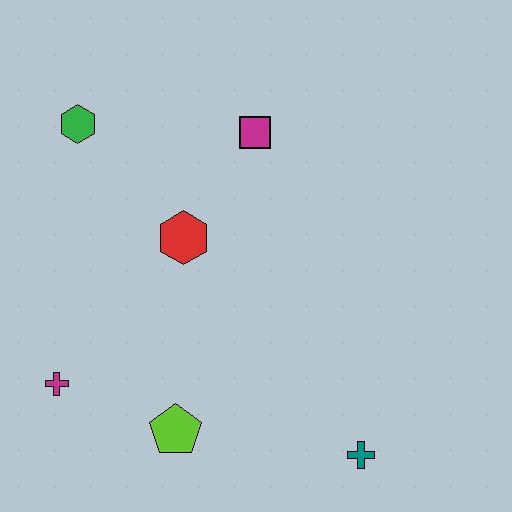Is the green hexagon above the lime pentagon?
Yes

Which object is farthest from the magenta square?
The teal cross is farthest from the magenta square.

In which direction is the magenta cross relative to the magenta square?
The magenta cross is below the magenta square.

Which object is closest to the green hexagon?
The red hexagon is closest to the green hexagon.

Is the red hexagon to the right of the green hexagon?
Yes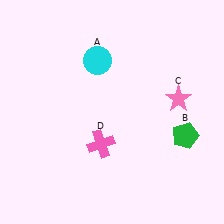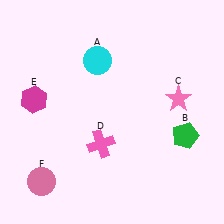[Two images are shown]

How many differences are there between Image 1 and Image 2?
There are 2 differences between the two images.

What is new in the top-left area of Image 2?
A magenta hexagon (E) was added in the top-left area of Image 2.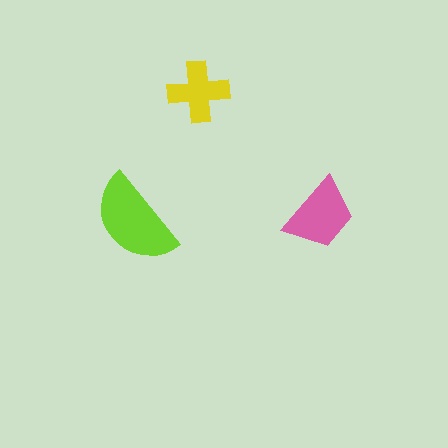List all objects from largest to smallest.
The lime semicircle, the pink trapezoid, the yellow cross.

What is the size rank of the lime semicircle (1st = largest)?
1st.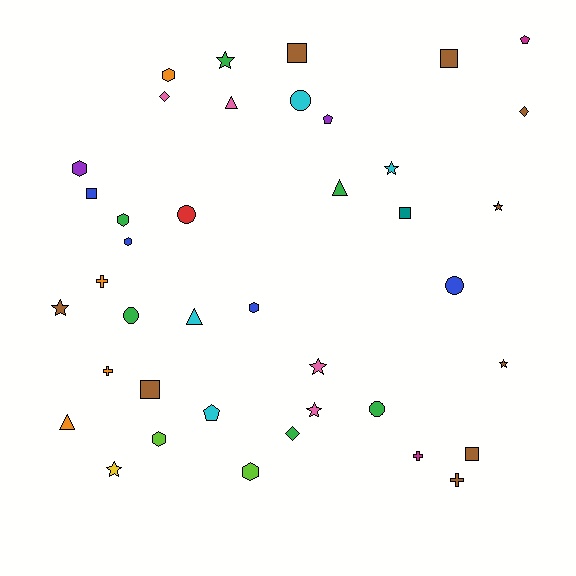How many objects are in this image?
There are 40 objects.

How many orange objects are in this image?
There are 4 orange objects.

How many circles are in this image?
There are 5 circles.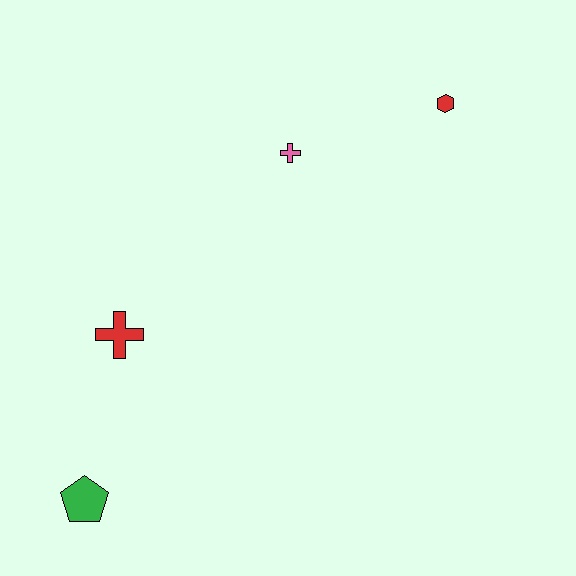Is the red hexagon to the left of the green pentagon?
No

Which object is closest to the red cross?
The green pentagon is closest to the red cross.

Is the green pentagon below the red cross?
Yes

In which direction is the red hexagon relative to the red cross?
The red hexagon is to the right of the red cross.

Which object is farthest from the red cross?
The red hexagon is farthest from the red cross.